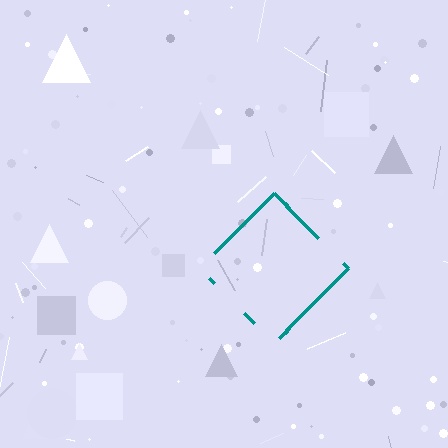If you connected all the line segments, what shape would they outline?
They would outline a diamond.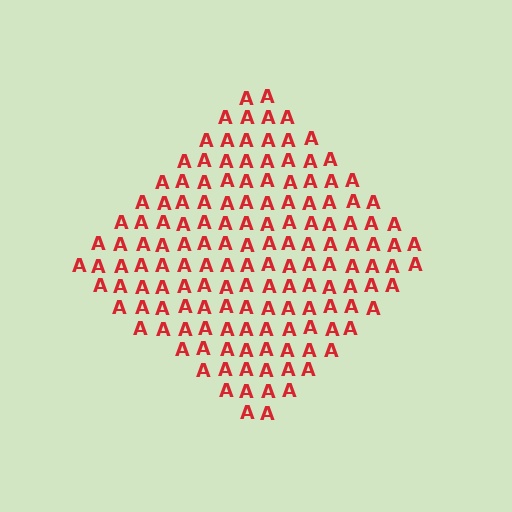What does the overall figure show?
The overall figure shows a diamond.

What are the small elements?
The small elements are letter A's.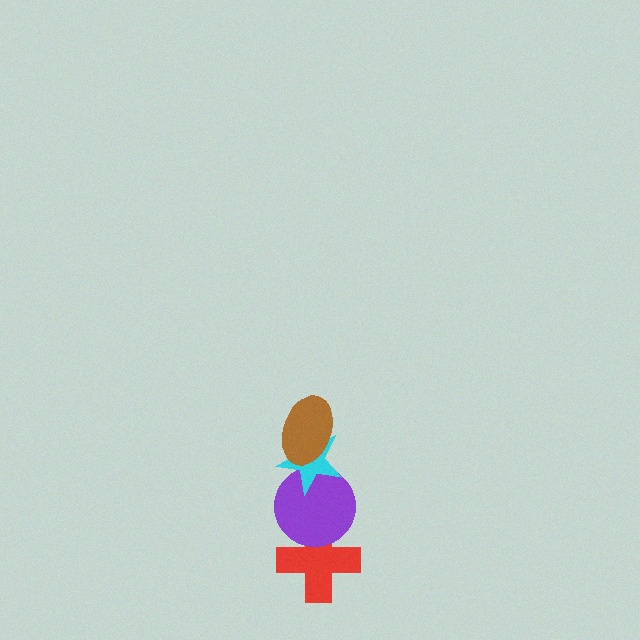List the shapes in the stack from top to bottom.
From top to bottom: the brown ellipse, the cyan star, the purple circle, the red cross.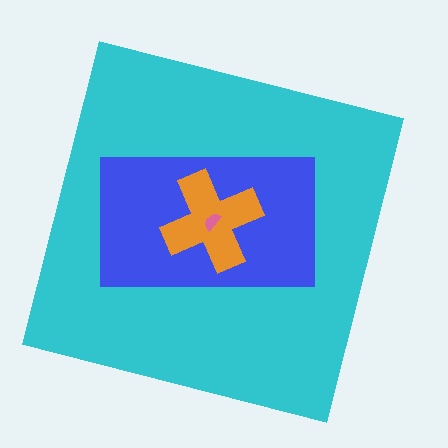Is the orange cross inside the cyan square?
Yes.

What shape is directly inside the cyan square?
The blue rectangle.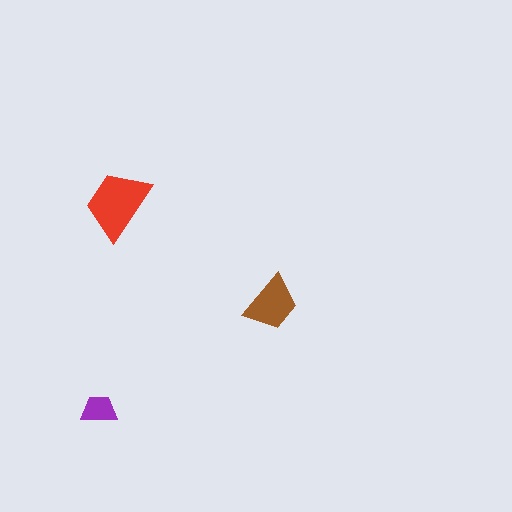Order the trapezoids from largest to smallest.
the red one, the brown one, the purple one.